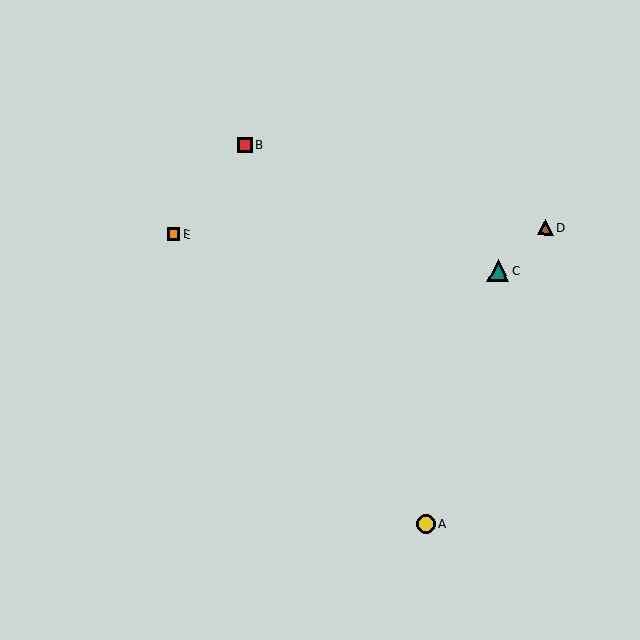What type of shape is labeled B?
Shape B is a red square.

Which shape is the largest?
The teal triangle (labeled C) is the largest.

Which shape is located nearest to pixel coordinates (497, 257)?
The teal triangle (labeled C) at (498, 271) is nearest to that location.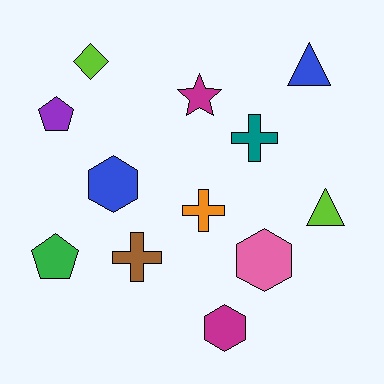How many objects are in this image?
There are 12 objects.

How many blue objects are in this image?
There are 2 blue objects.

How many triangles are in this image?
There are 2 triangles.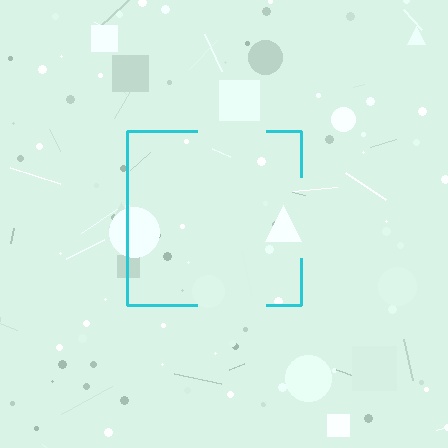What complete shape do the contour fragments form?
The contour fragments form a square.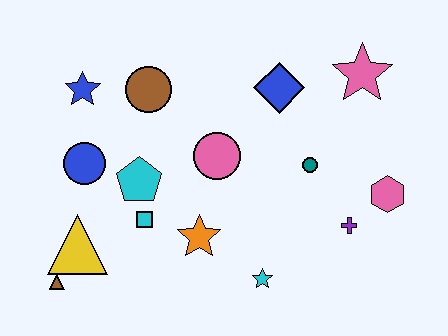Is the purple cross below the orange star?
No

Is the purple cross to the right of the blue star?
Yes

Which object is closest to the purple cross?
The pink hexagon is closest to the purple cross.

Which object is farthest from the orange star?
The pink star is farthest from the orange star.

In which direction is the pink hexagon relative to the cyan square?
The pink hexagon is to the right of the cyan square.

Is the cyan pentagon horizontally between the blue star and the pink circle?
Yes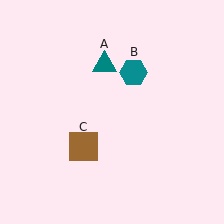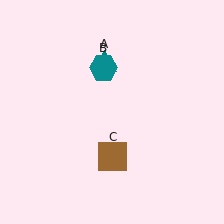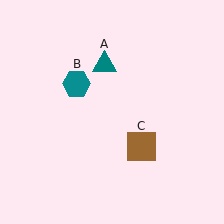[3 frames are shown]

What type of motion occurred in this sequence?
The teal hexagon (object B), brown square (object C) rotated counterclockwise around the center of the scene.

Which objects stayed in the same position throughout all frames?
Teal triangle (object A) remained stationary.